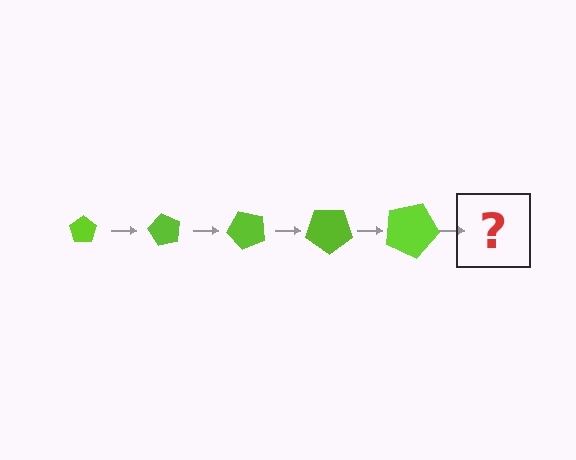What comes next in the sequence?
The next element should be a pentagon, larger than the previous one and rotated 300 degrees from the start.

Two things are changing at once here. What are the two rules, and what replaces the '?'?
The two rules are that the pentagon grows larger each step and it rotates 60 degrees each step. The '?' should be a pentagon, larger than the previous one and rotated 300 degrees from the start.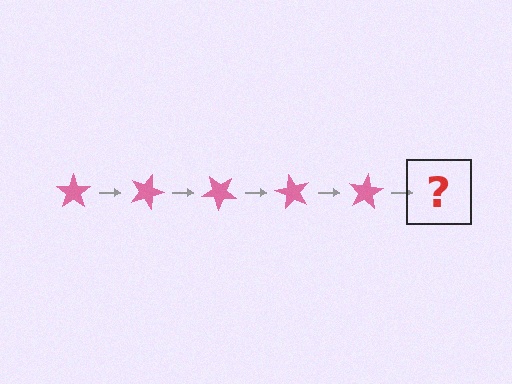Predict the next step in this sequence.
The next step is a pink star rotated 100 degrees.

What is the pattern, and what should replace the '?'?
The pattern is that the star rotates 20 degrees each step. The '?' should be a pink star rotated 100 degrees.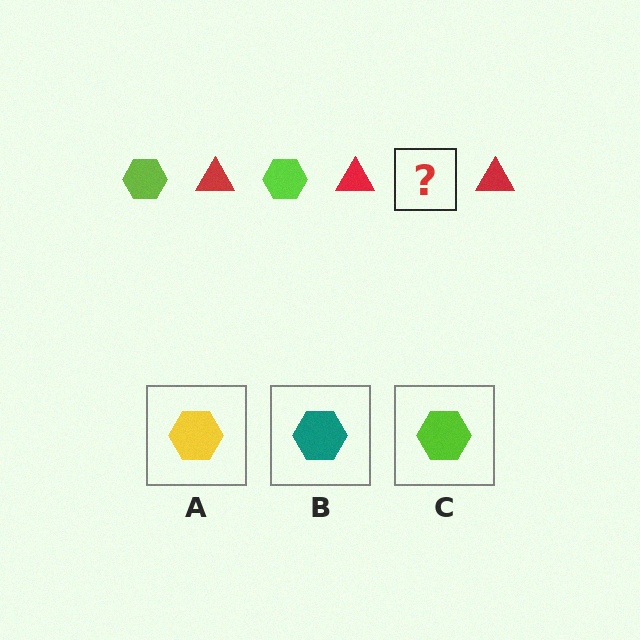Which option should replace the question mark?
Option C.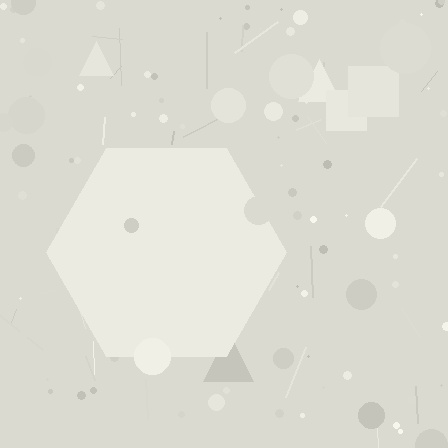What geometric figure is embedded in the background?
A hexagon is embedded in the background.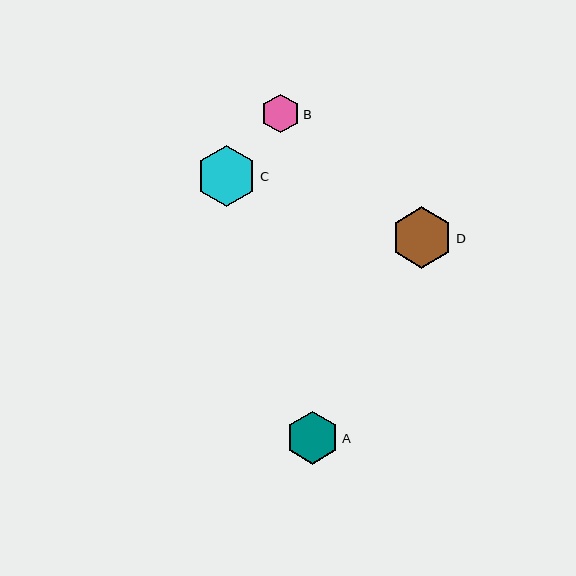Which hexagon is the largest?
Hexagon D is the largest with a size of approximately 62 pixels.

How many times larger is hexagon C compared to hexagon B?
Hexagon C is approximately 1.6 times the size of hexagon B.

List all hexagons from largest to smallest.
From largest to smallest: D, C, A, B.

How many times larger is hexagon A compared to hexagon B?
Hexagon A is approximately 1.4 times the size of hexagon B.